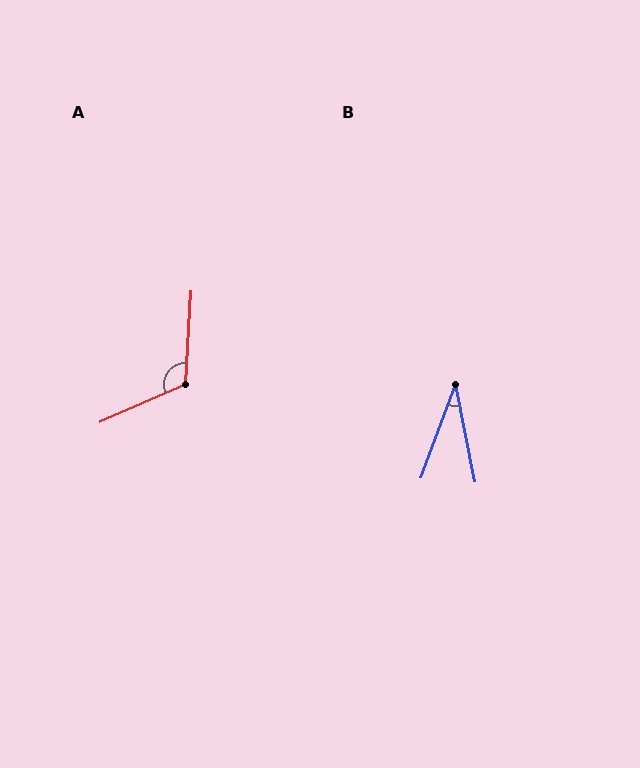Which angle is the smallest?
B, at approximately 31 degrees.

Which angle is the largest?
A, at approximately 117 degrees.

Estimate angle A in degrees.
Approximately 117 degrees.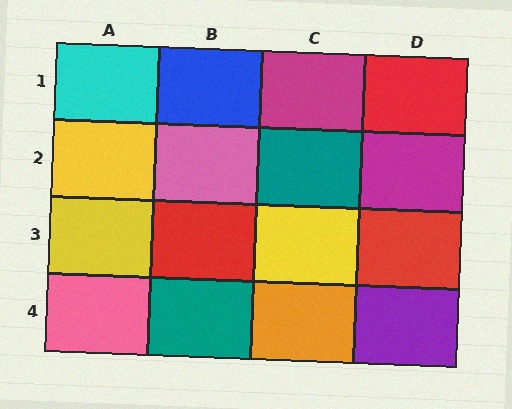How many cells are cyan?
1 cell is cyan.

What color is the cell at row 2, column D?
Magenta.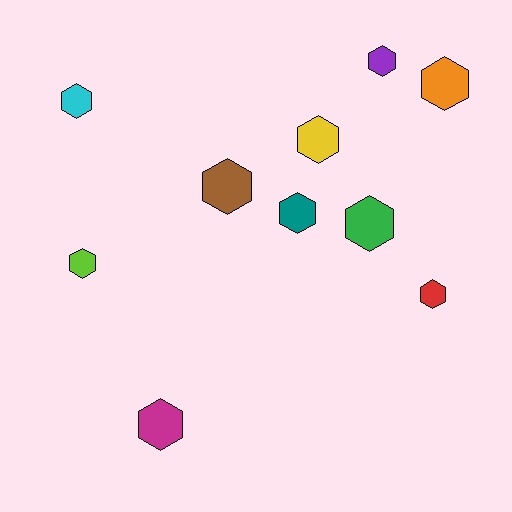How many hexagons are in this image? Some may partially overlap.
There are 10 hexagons.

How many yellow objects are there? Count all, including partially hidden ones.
There is 1 yellow object.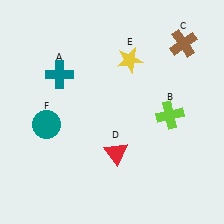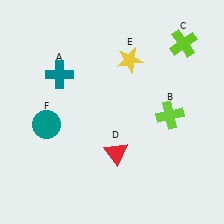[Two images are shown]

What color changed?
The cross (C) changed from brown in Image 1 to lime in Image 2.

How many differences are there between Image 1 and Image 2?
There is 1 difference between the two images.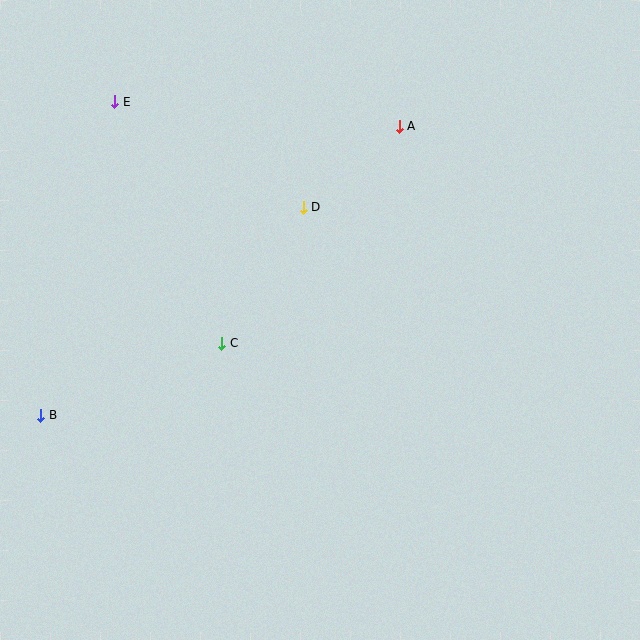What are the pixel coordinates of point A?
Point A is at (399, 126).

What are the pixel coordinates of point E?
Point E is at (115, 102).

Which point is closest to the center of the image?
Point C at (222, 343) is closest to the center.